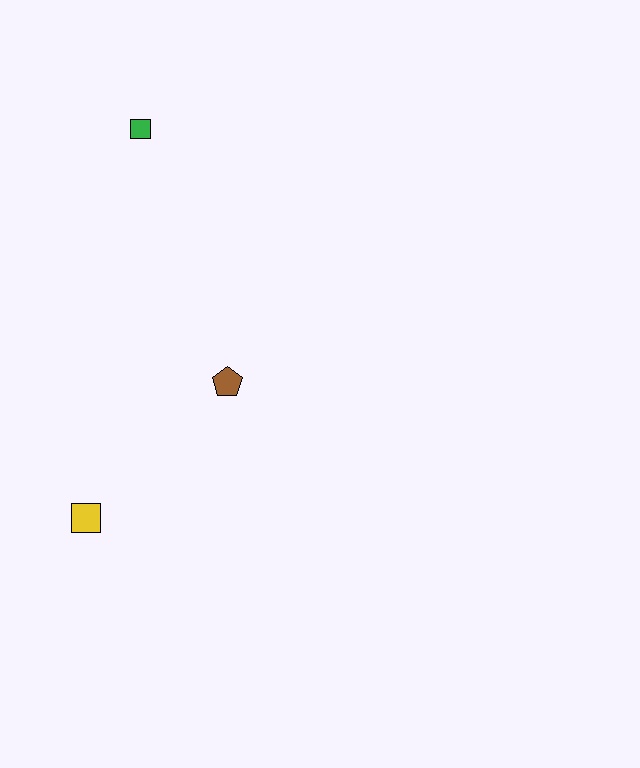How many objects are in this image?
There are 3 objects.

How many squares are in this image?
There are 2 squares.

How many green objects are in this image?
There is 1 green object.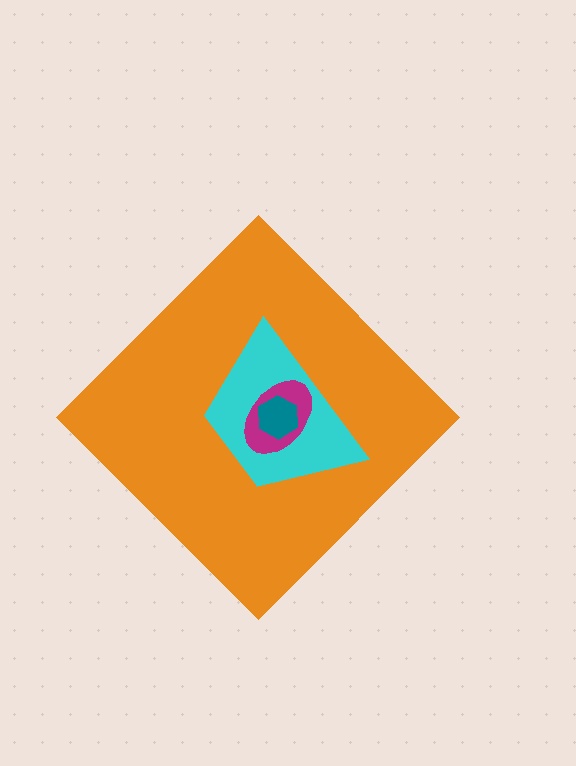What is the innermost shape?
The teal hexagon.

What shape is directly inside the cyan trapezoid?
The magenta ellipse.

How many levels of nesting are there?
4.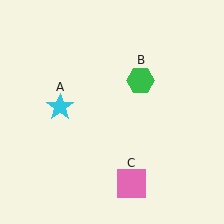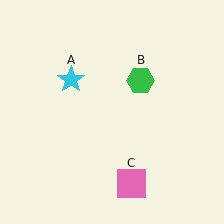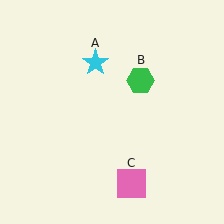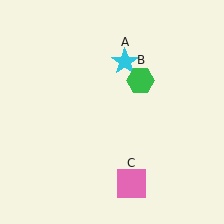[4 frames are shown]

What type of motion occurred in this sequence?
The cyan star (object A) rotated clockwise around the center of the scene.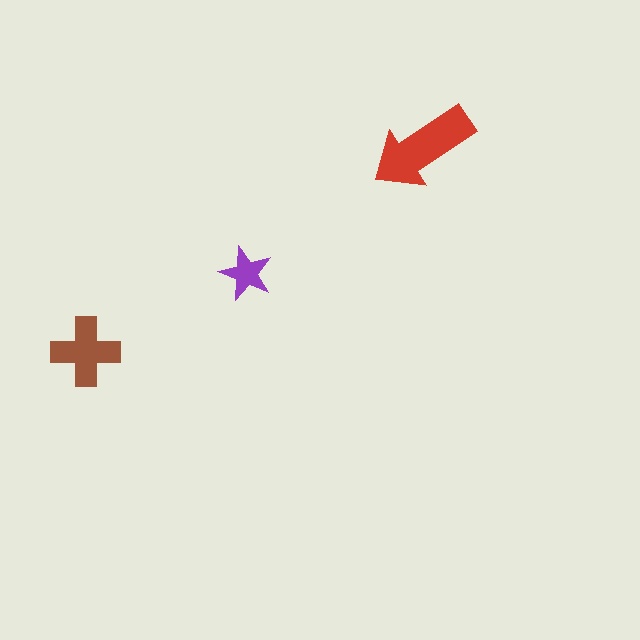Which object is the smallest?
The purple star.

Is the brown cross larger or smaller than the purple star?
Larger.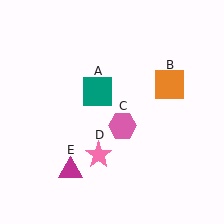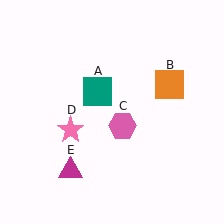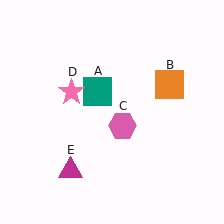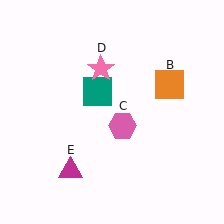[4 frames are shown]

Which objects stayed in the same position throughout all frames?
Teal square (object A) and orange square (object B) and pink hexagon (object C) and magenta triangle (object E) remained stationary.